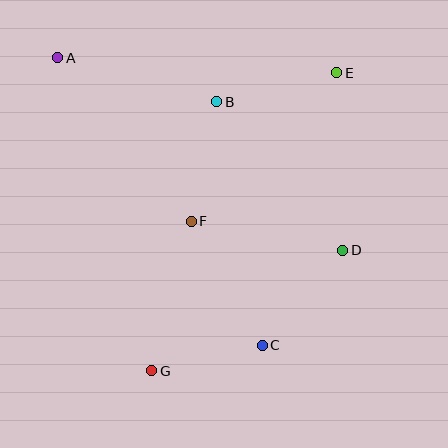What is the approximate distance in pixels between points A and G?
The distance between A and G is approximately 327 pixels.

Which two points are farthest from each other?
Points A and C are farthest from each other.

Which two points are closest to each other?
Points C and G are closest to each other.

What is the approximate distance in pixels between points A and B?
The distance between A and B is approximately 165 pixels.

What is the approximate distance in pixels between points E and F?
The distance between E and F is approximately 208 pixels.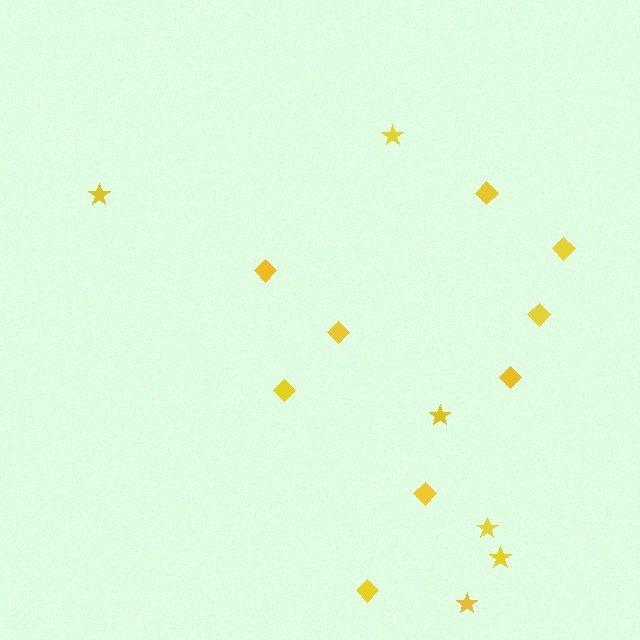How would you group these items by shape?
There are 2 groups: one group of stars (6) and one group of diamonds (9).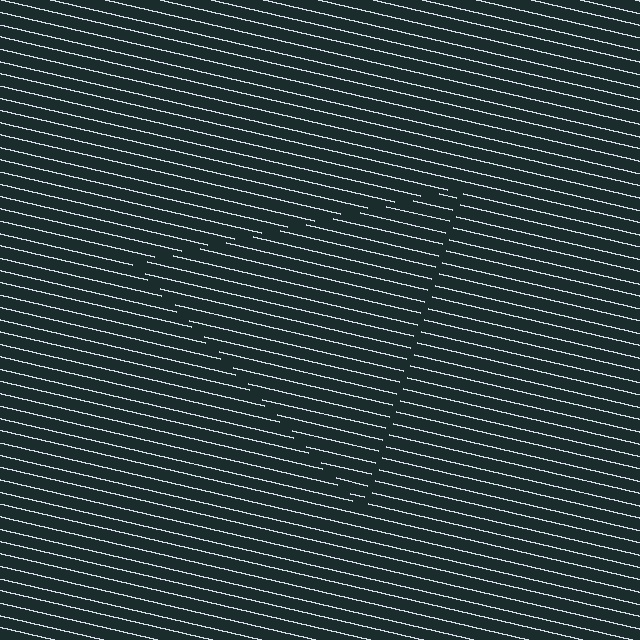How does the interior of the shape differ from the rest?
The interior of the shape contains the same grating, shifted by half a period — the contour is defined by the phase discontinuity where line-ends from the inner and outer gratings abut.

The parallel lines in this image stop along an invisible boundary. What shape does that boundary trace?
An illusory triangle. The interior of the shape contains the same grating, shifted by half a period — the contour is defined by the phase discontinuity where line-ends from the inner and outer gratings abut.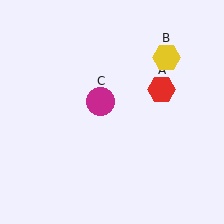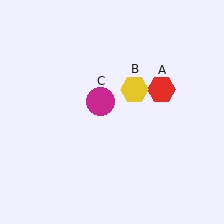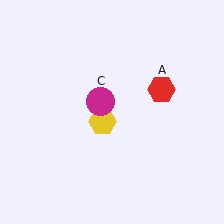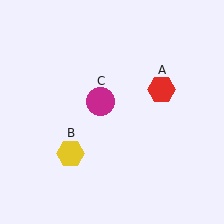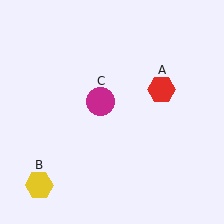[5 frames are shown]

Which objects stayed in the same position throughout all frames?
Red hexagon (object A) and magenta circle (object C) remained stationary.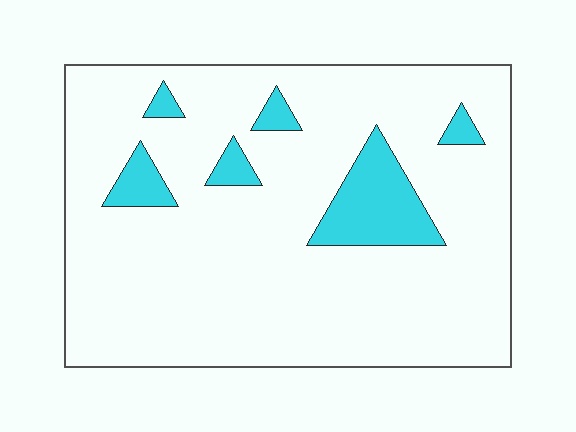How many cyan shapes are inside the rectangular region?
6.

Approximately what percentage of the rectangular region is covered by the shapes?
Approximately 10%.